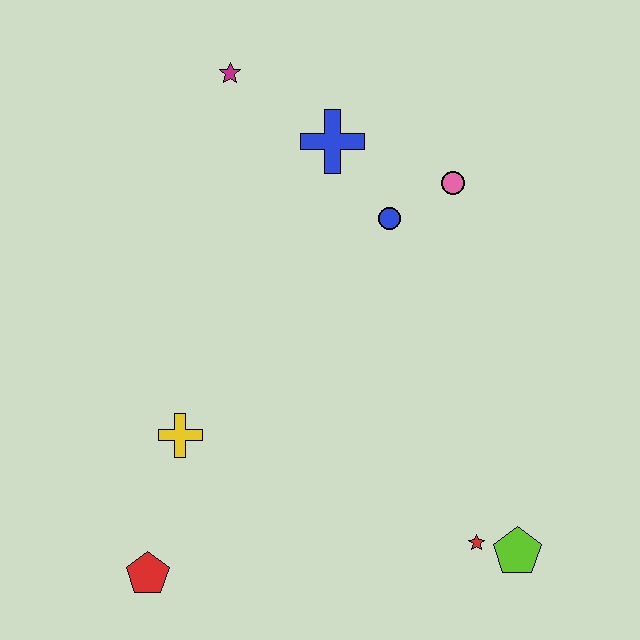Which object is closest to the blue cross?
The blue circle is closest to the blue cross.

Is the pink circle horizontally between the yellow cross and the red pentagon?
No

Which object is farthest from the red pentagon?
The magenta star is farthest from the red pentagon.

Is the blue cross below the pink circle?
No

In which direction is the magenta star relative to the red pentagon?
The magenta star is above the red pentagon.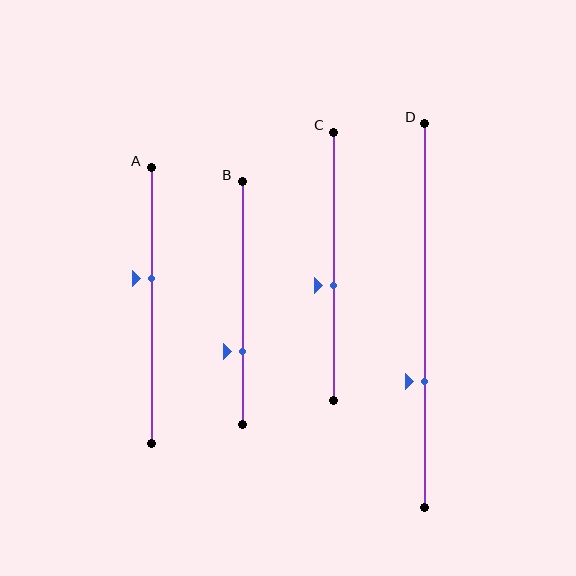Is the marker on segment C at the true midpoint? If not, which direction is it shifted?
No, the marker on segment C is shifted downward by about 7% of the segment length.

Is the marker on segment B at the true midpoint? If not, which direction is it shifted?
No, the marker on segment B is shifted downward by about 20% of the segment length.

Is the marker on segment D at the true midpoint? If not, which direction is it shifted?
No, the marker on segment D is shifted downward by about 17% of the segment length.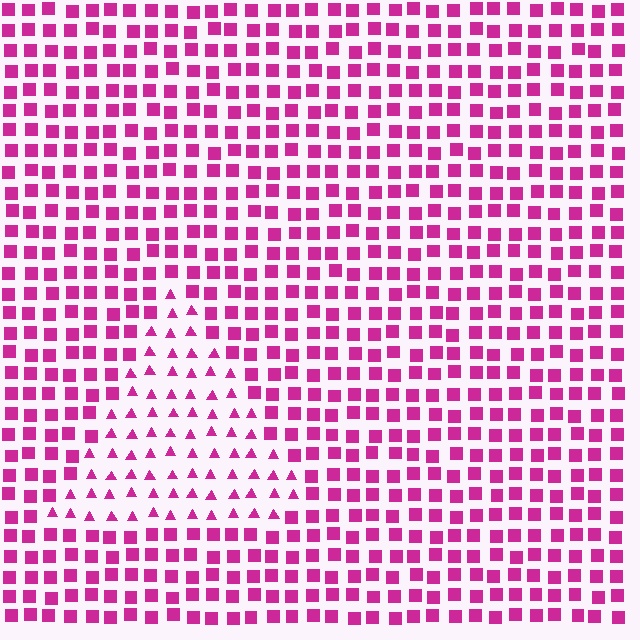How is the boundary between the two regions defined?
The boundary is defined by a change in element shape: triangles inside vs. squares outside. All elements share the same color and spacing.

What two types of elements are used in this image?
The image uses triangles inside the triangle region and squares outside it.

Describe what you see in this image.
The image is filled with small magenta elements arranged in a uniform grid. A triangle-shaped region contains triangles, while the surrounding area contains squares. The boundary is defined purely by the change in element shape.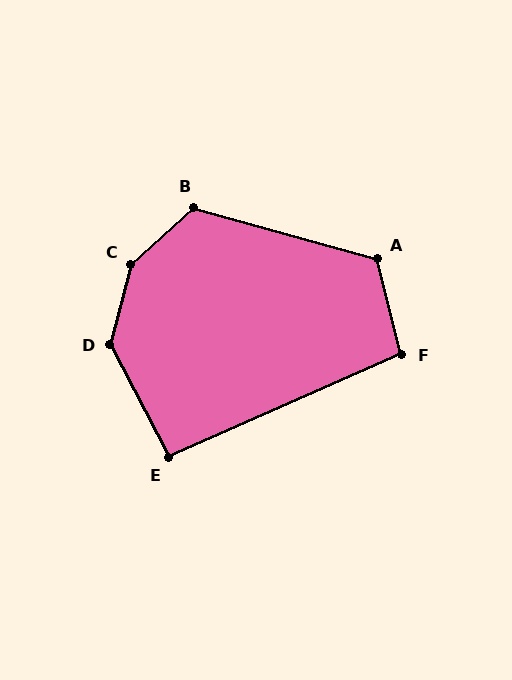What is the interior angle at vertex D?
Approximately 138 degrees (obtuse).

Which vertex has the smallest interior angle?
E, at approximately 94 degrees.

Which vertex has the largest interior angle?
C, at approximately 147 degrees.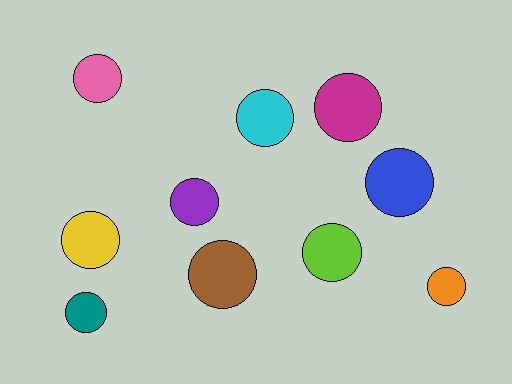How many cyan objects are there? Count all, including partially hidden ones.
There is 1 cyan object.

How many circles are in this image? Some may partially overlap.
There are 10 circles.